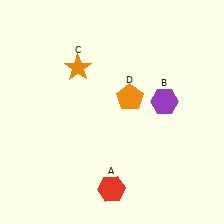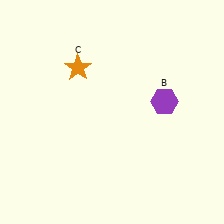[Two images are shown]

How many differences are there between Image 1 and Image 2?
There are 2 differences between the two images.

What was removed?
The red hexagon (A), the orange pentagon (D) were removed in Image 2.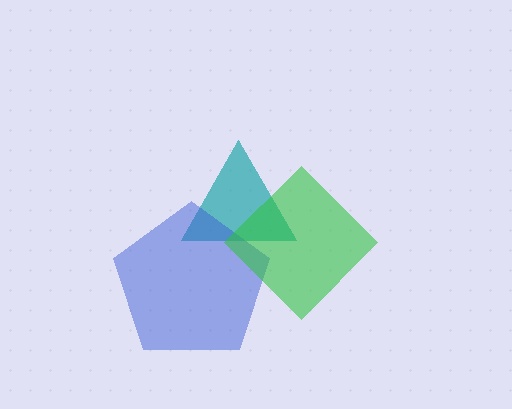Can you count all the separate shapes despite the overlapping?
Yes, there are 3 separate shapes.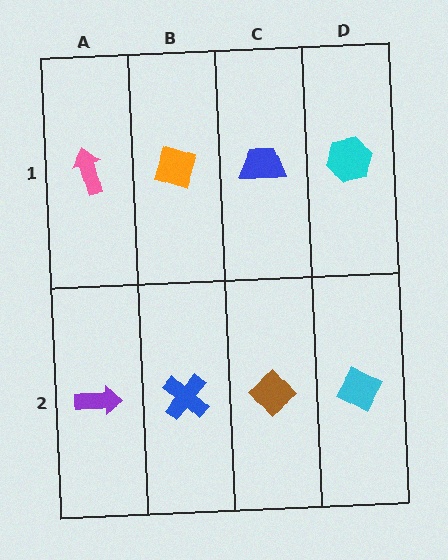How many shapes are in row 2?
4 shapes.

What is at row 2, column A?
A purple arrow.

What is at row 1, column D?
A cyan hexagon.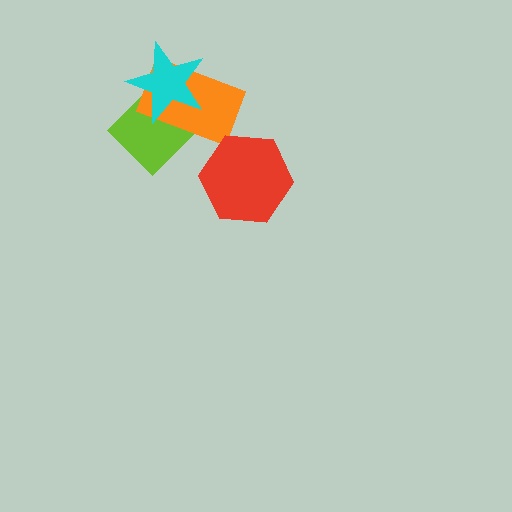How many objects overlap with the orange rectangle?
2 objects overlap with the orange rectangle.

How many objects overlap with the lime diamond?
2 objects overlap with the lime diamond.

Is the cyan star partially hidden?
No, no other shape covers it.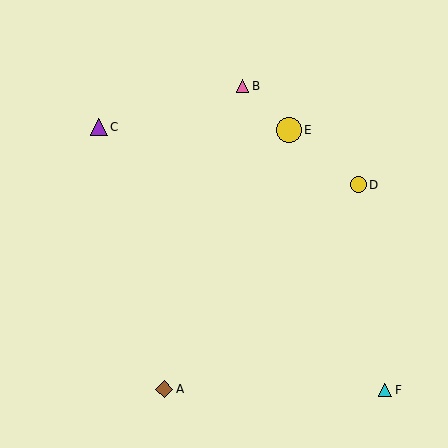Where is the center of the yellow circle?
The center of the yellow circle is at (289, 130).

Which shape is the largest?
The yellow circle (labeled E) is the largest.